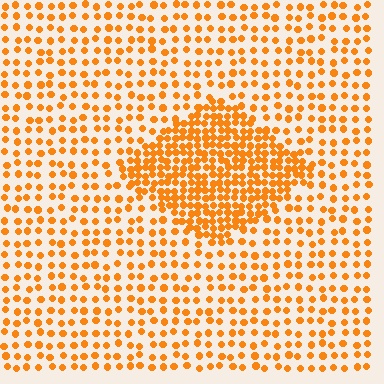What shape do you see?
I see a diamond.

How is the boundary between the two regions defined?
The boundary is defined by a change in element density (approximately 2.3x ratio). All elements are the same color, size, and shape.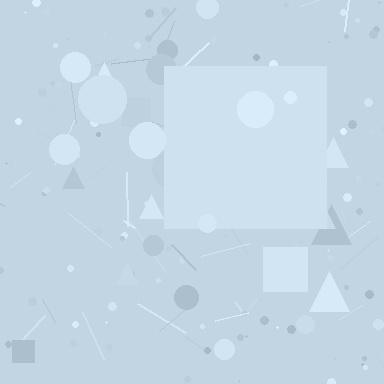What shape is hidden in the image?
A square is hidden in the image.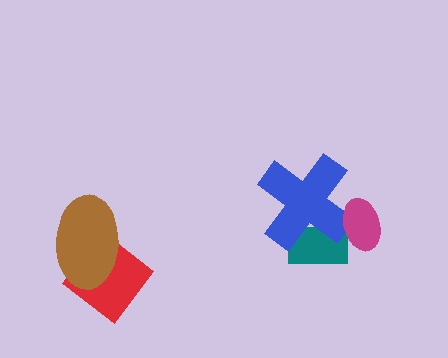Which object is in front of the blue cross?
The magenta ellipse is in front of the blue cross.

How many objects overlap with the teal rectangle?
2 objects overlap with the teal rectangle.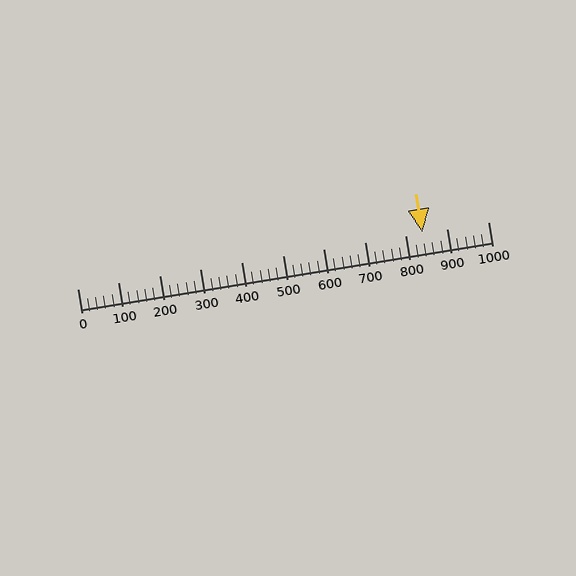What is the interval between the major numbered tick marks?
The major tick marks are spaced 100 units apart.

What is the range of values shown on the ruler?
The ruler shows values from 0 to 1000.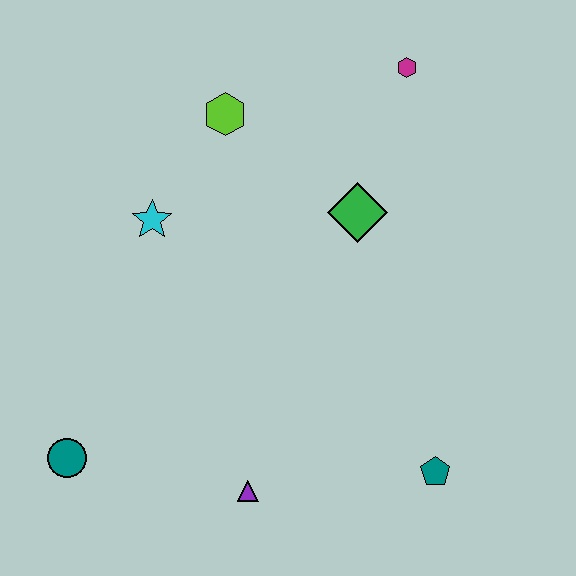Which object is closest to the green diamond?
The magenta hexagon is closest to the green diamond.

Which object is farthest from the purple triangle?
The magenta hexagon is farthest from the purple triangle.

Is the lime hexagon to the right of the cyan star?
Yes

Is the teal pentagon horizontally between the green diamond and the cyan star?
No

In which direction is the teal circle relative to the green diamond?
The teal circle is to the left of the green diamond.